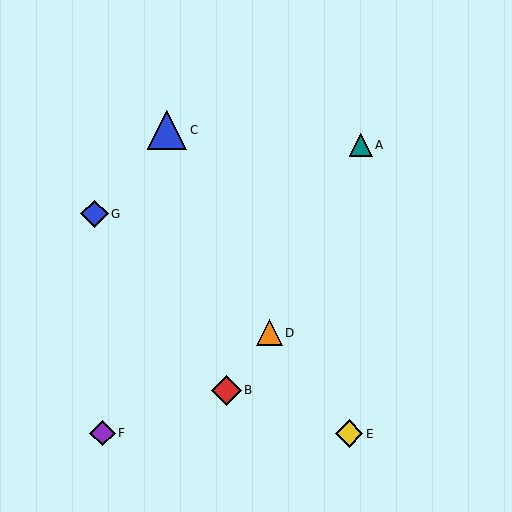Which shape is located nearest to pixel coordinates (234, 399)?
The red diamond (labeled B) at (226, 390) is nearest to that location.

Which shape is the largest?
The blue triangle (labeled C) is the largest.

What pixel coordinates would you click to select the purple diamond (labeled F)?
Click at (103, 433) to select the purple diamond F.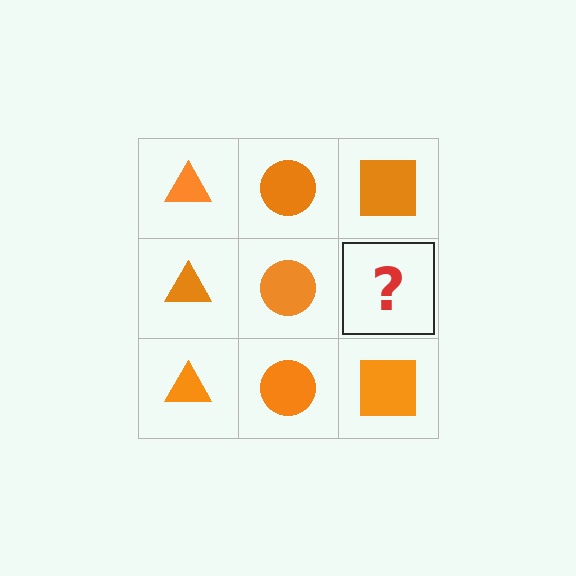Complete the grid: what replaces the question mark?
The question mark should be replaced with an orange square.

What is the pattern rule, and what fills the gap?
The rule is that each column has a consistent shape. The gap should be filled with an orange square.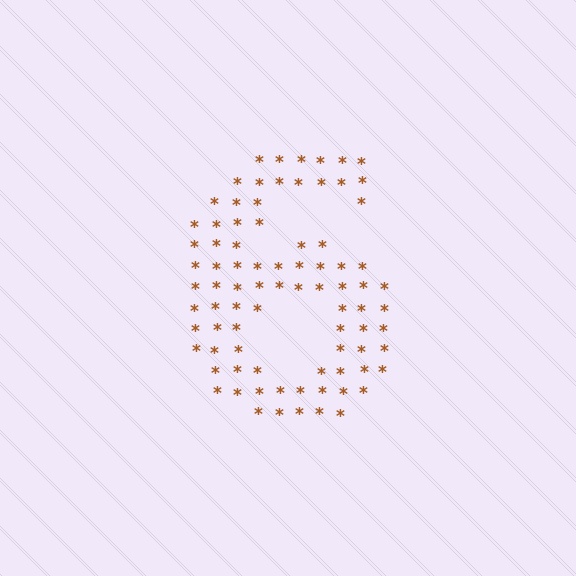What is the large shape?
The large shape is the digit 6.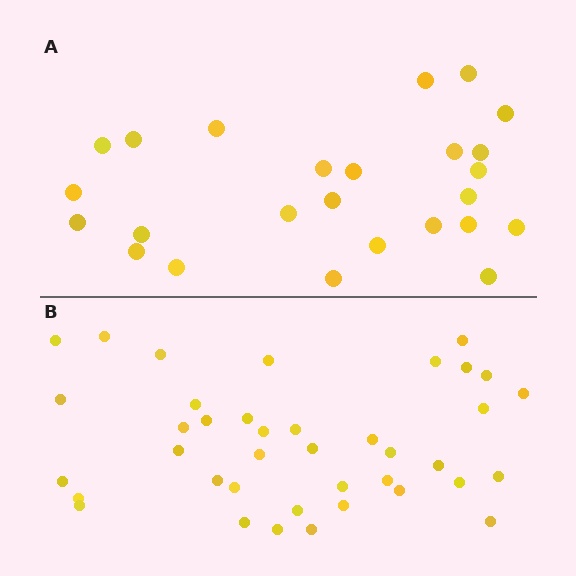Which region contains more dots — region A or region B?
Region B (the bottom region) has more dots.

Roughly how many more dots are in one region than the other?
Region B has approximately 15 more dots than region A.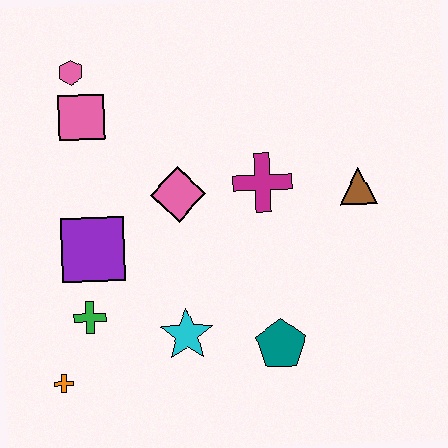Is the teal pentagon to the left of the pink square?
No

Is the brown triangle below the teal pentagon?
No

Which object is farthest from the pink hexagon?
The teal pentagon is farthest from the pink hexagon.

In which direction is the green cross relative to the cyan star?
The green cross is to the left of the cyan star.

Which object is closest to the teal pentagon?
The cyan star is closest to the teal pentagon.